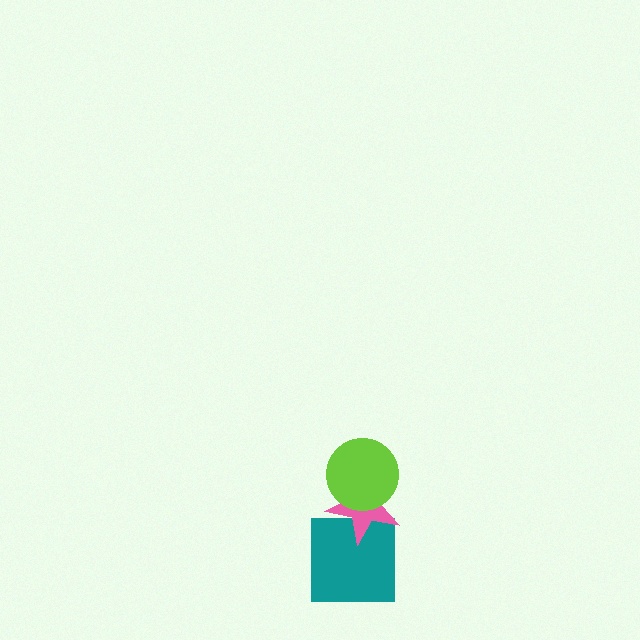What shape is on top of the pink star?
The lime circle is on top of the pink star.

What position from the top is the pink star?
The pink star is 2nd from the top.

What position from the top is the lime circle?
The lime circle is 1st from the top.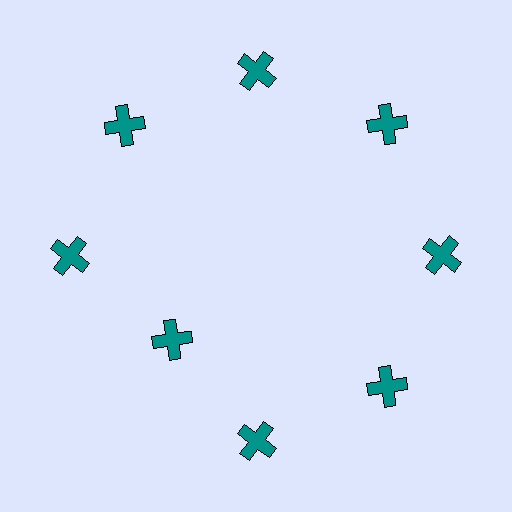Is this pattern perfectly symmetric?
No. The 8 teal crosses are arranged in a ring, but one element near the 8 o'clock position is pulled inward toward the center, breaking the 8-fold rotational symmetry.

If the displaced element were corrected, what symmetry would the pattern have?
It would have 8-fold rotational symmetry — the pattern would map onto itself every 45 degrees.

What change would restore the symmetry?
The symmetry would be restored by moving it outward, back onto the ring so that all 8 crosses sit at equal angles and equal distance from the center.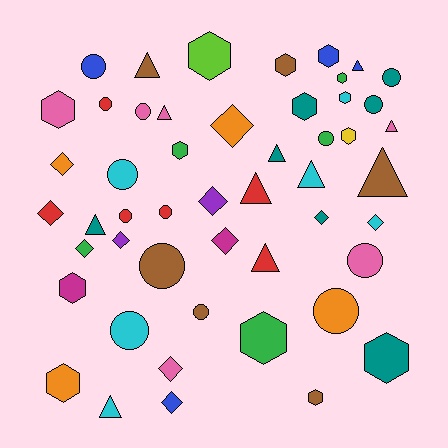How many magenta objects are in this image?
There are 2 magenta objects.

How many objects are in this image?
There are 50 objects.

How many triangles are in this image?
There are 11 triangles.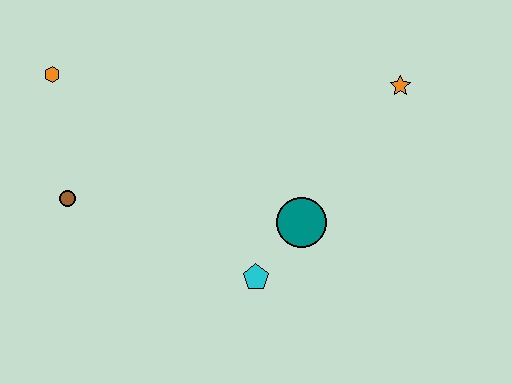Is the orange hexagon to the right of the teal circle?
No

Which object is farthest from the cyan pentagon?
The orange hexagon is farthest from the cyan pentagon.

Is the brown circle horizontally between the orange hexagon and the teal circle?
Yes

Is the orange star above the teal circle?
Yes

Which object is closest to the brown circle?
The orange hexagon is closest to the brown circle.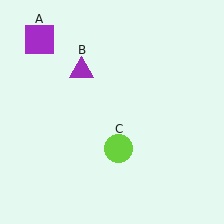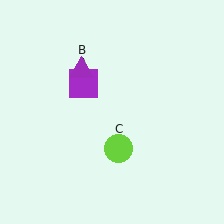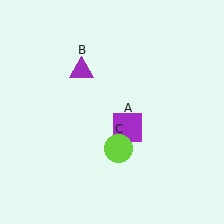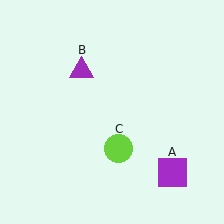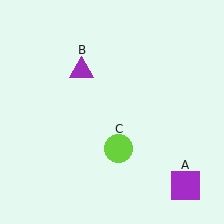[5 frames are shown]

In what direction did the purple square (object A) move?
The purple square (object A) moved down and to the right.